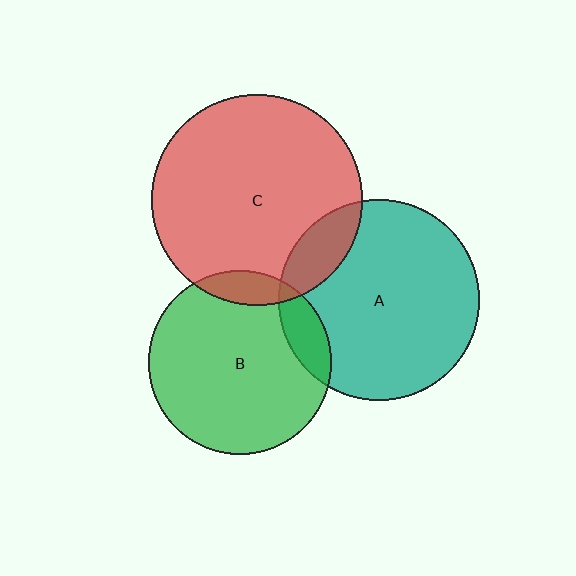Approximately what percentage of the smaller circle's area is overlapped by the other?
Approximately 10%.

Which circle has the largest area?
Circle C (red).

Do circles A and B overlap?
Yes.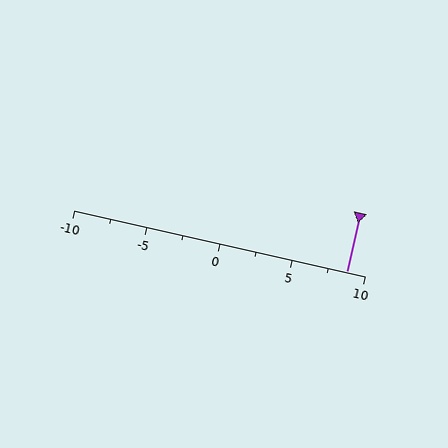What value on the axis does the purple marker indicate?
The marker indicates approximately 8.8.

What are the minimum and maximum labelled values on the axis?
The axis runs from -10 to 10.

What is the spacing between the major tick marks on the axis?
The major ticks are spaced 5 apart.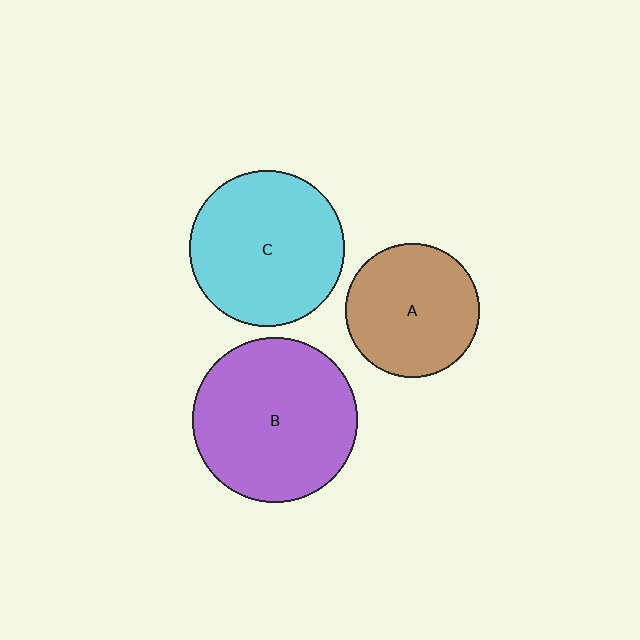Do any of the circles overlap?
No, none of the circles overlap.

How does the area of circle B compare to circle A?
Approximately 1.5 times.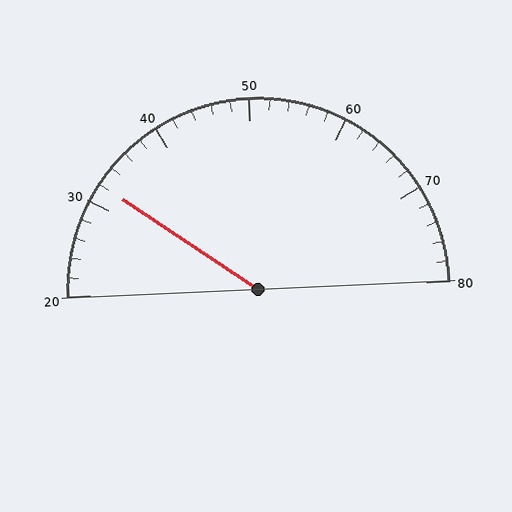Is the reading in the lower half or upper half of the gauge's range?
The reading is in the lower half of the range (20 to 80).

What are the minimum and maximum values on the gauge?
The gauge ranges from 20 to 80.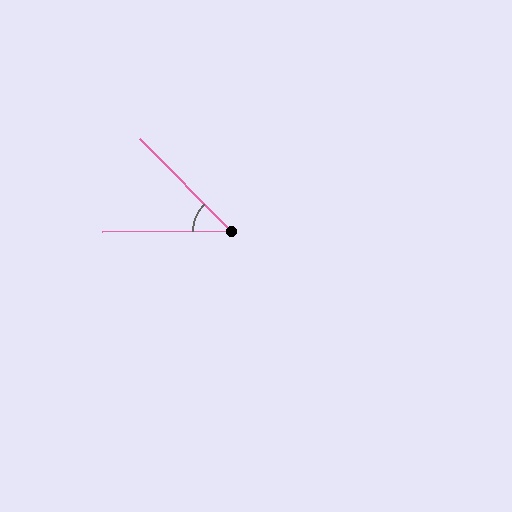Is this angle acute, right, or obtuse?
It is acute.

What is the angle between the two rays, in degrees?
Approximately 46 degrees.